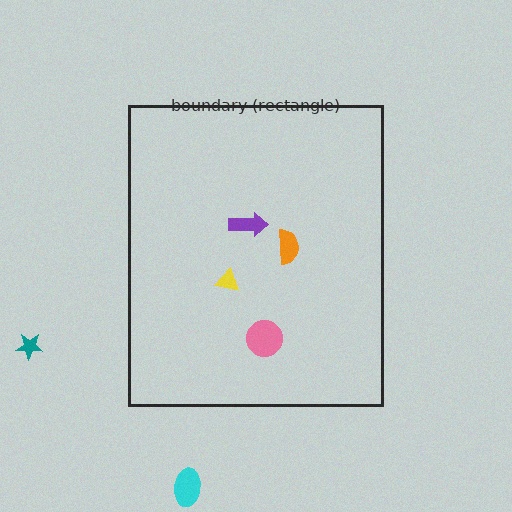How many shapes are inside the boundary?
4 inside, 2 outside.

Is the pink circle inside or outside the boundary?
Inside.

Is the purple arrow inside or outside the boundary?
Inside.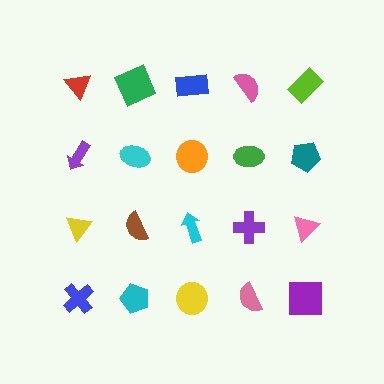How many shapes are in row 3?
5 shapes.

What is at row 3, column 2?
A brown semicircle.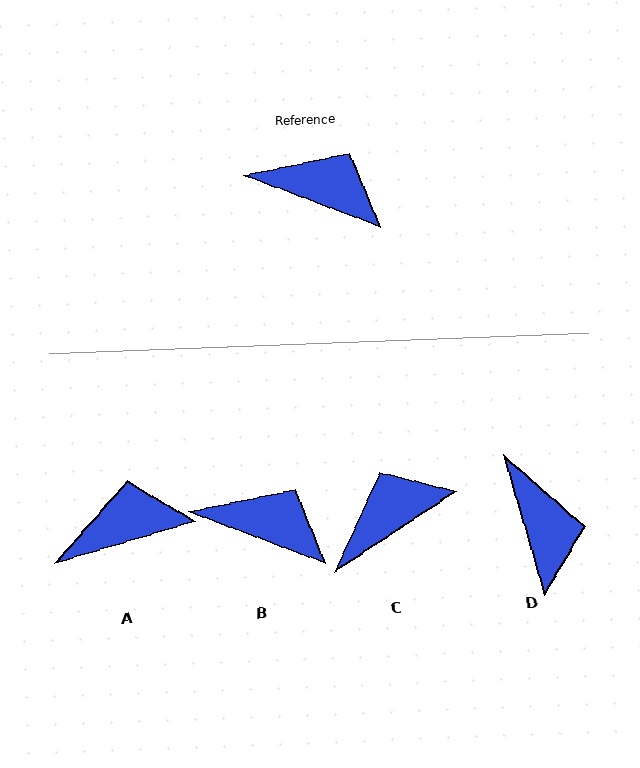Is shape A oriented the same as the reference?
No, it is off by about 37 degrees.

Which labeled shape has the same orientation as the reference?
B.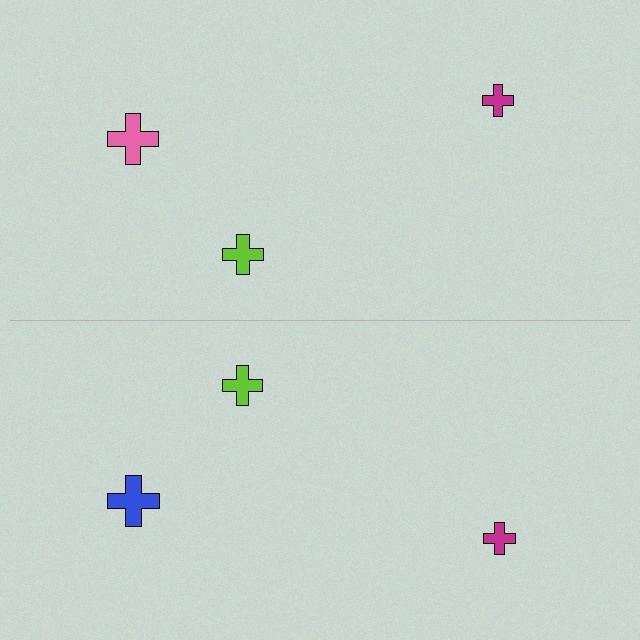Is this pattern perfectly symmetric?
No, the pattern is not perfectly symmetric. The blue cross on the bottom side breaks the symmetry — its mirror counterpart is pink.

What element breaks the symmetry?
The blue cross on the bottom side breaks the symmetry — its mirror counterpart is pink.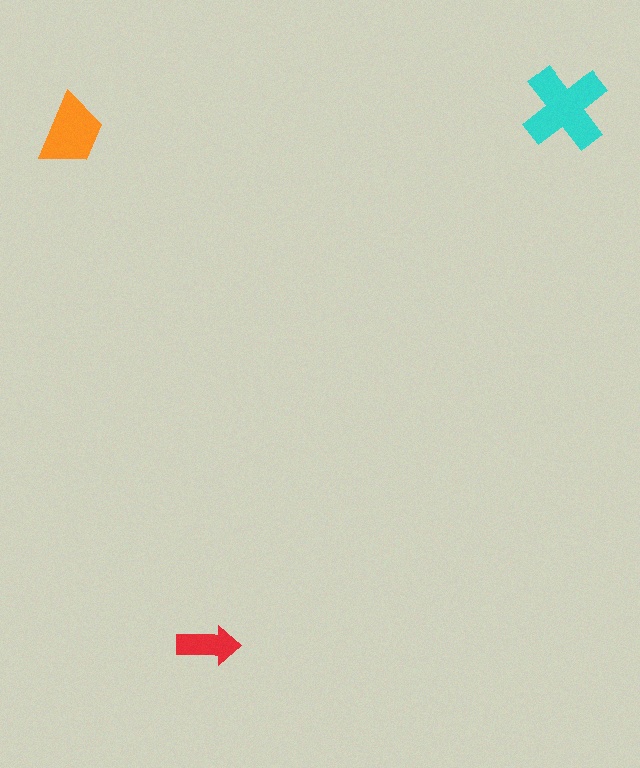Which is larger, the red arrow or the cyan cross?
The cyan cross.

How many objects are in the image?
There are 3 objects in the image.